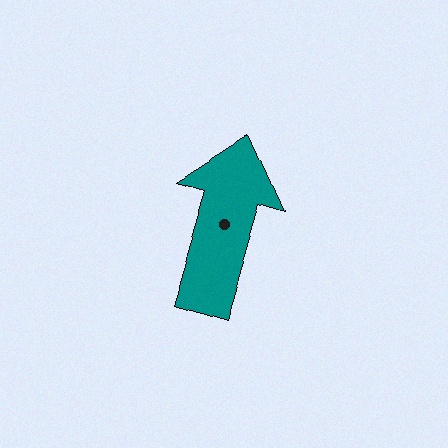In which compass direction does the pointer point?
North.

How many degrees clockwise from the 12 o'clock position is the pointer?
Approximately 17 degrees.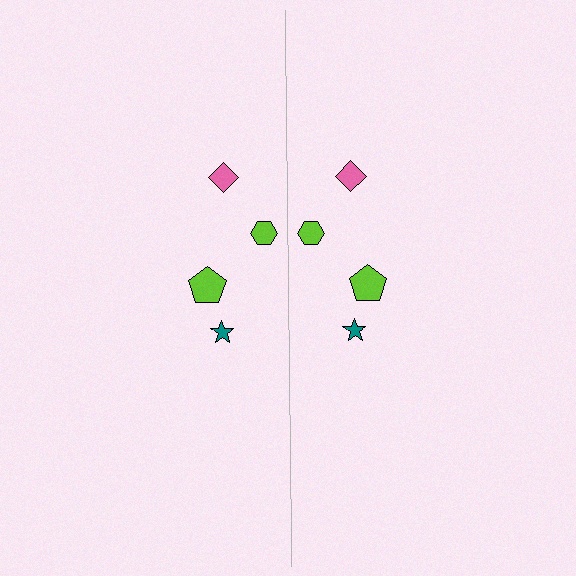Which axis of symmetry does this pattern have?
The pattern has a vertical axis of symmetry running through the center of the image.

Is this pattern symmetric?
Yes, this pattern has bilateral (reflection) symmetry.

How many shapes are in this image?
There are 8 shapes in this image.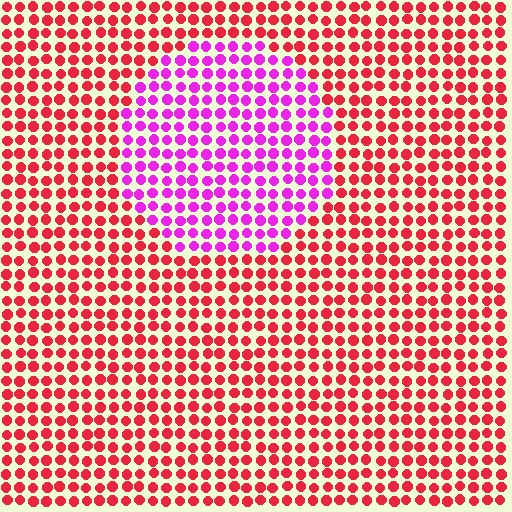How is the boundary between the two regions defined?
The boundary is defined purely by a slight shift in hue (about 51 degrees). Spacing, size, and orientation are identical on both sides.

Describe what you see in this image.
The image is filled with small red elements in a uniform arrangement. A circle-shaped region is visible where the elements are tinted to a slightly different hue, forming a subtle color boundary.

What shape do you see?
I see a circle.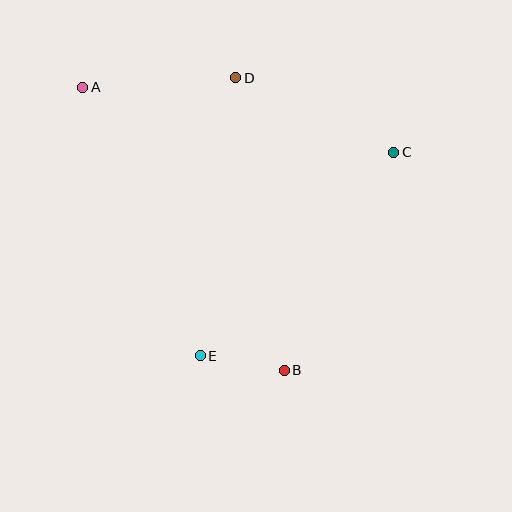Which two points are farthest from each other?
Points A and B are farthest from each other.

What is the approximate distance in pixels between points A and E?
The distance between A and E is approximately 293 pixels.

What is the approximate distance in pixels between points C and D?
The distance between C and D is approximately 175 pixels.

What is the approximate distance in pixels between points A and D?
The distance between A and D is approximately 154 pixels.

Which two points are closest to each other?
Points B and E are closest to each other.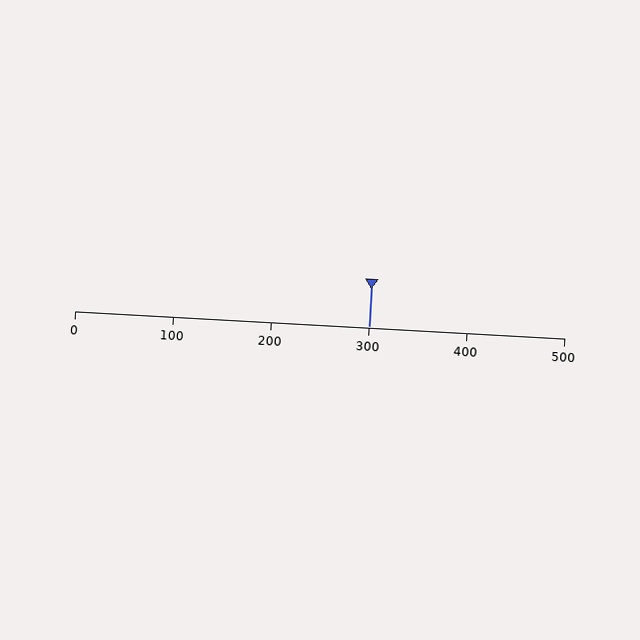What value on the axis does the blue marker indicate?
The marker indicates approximately 300.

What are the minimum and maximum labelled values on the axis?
The axis runs from 0 to 500.